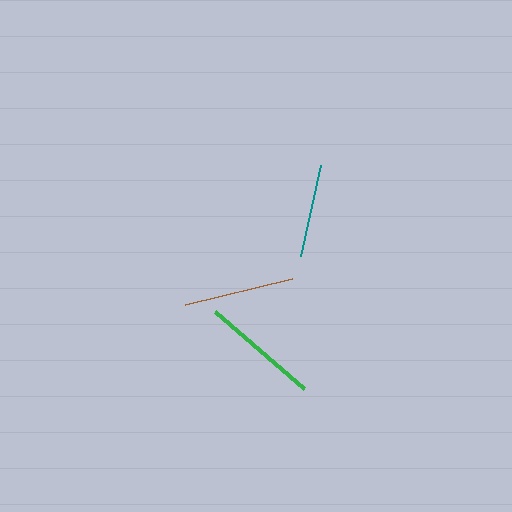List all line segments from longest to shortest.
From longest to shortest: green, brown, teal.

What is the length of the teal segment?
The teal segment is approximately 93 pixels long.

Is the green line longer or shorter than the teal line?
The green line is longer than the teal line.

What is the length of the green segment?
The green segment is approximately 117 pixels long.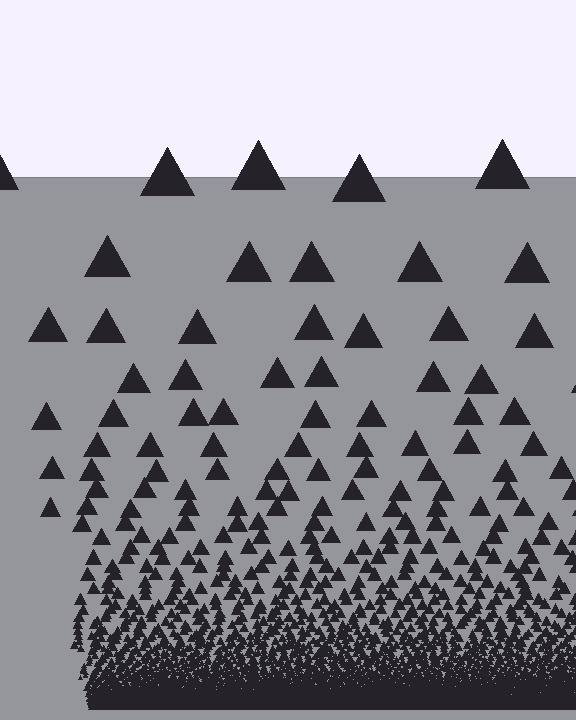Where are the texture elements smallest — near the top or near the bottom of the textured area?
Near the bottom.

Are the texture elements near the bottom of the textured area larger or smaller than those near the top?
Smaller. The gradient is inverted — elements near the bottom are smaller and denser.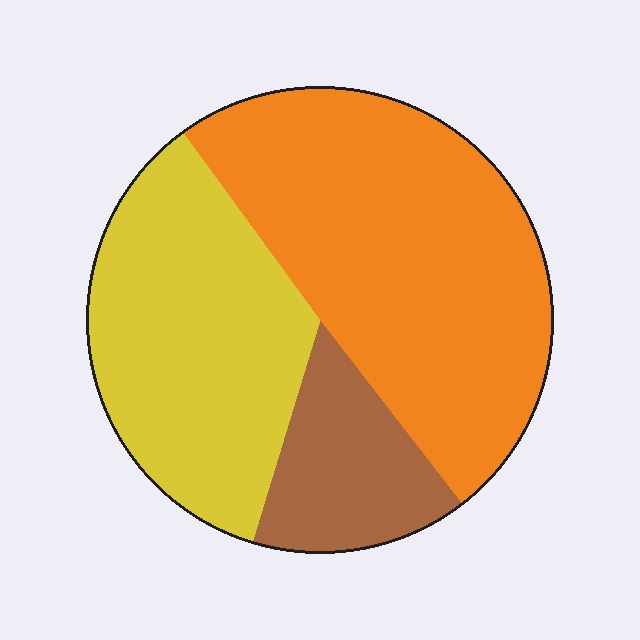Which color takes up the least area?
Brown, at roughly 15%.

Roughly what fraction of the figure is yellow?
Yellow takes up about one third (1/3) of the figure.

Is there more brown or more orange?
Orange.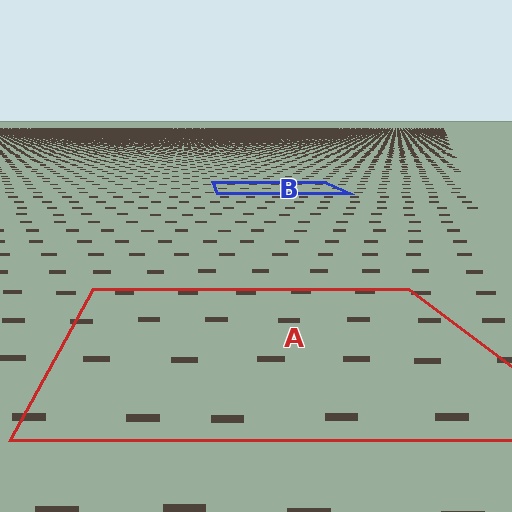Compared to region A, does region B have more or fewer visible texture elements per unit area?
Region B has more texture elements per unit area — they are packed more densely because it is farther away.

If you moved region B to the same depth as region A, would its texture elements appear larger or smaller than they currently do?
They would appear larger. At a closer depth, the same texture elements are projected at a bigger on-screen size.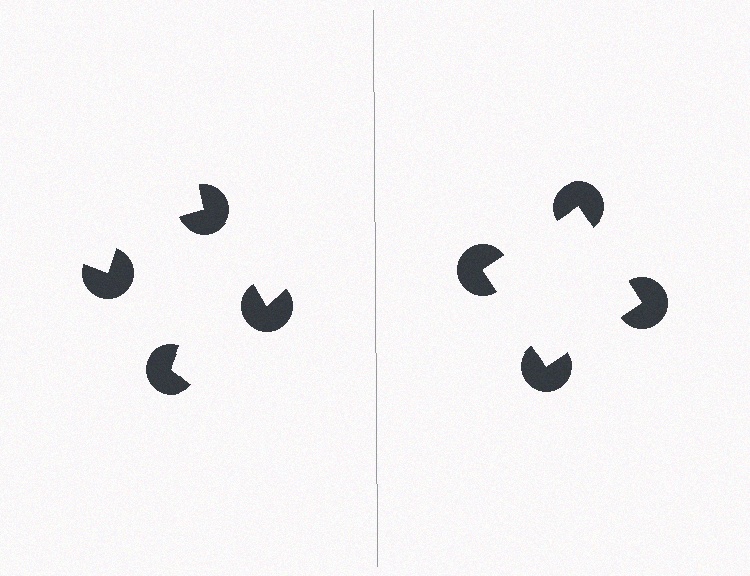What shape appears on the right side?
An illusory square.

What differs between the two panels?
The pac-man discs are positioned identically on both sides; only the wedge orientations differ. On the right they align to a square; on the left they are misaligned.